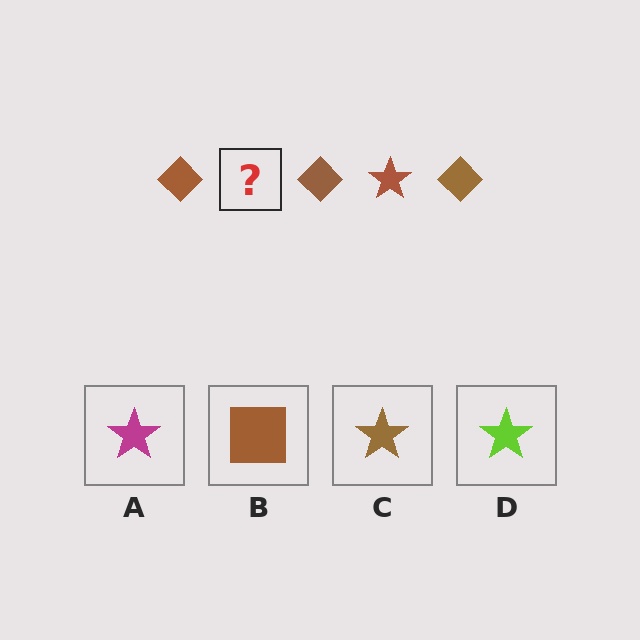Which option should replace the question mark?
Option C.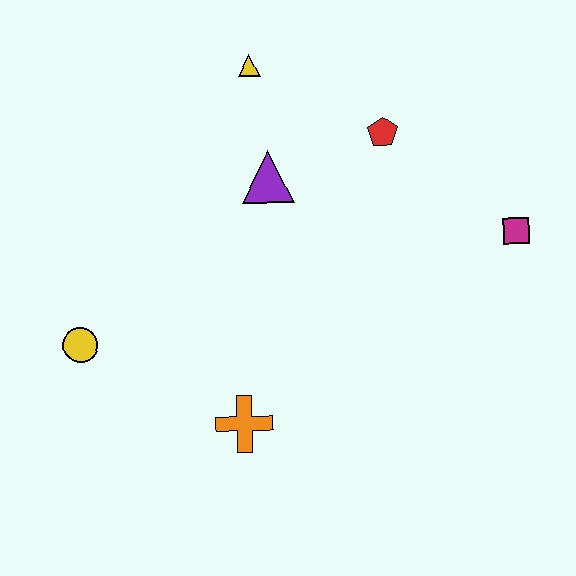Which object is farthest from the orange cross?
The yellow triangle is farthest from the orange cross.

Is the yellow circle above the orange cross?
Yes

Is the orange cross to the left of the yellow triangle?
Yes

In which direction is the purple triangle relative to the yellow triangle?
The purple triangle is below the yellow triangle.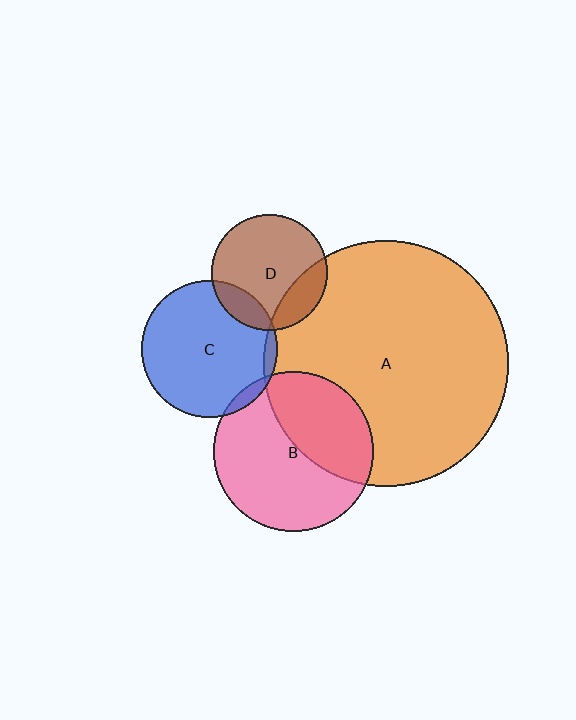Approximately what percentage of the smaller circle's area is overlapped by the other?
Approximately 5%.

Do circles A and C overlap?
Yes.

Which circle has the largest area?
Circle A (orange).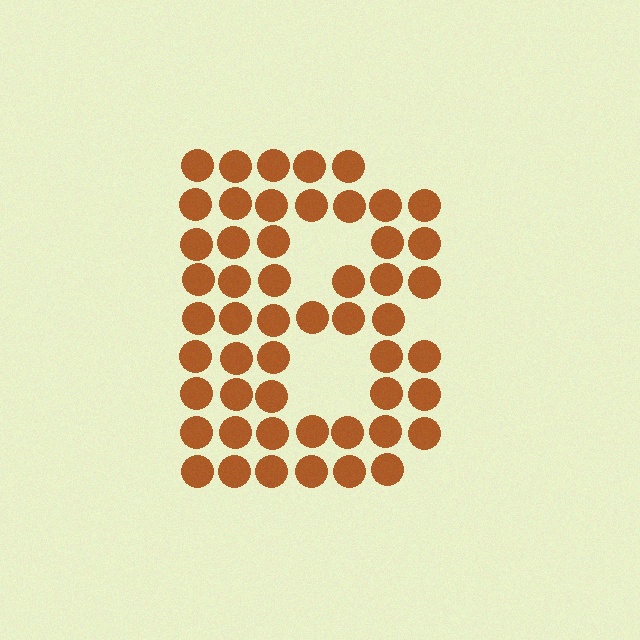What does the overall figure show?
The overall figure shows the letter B.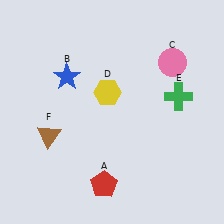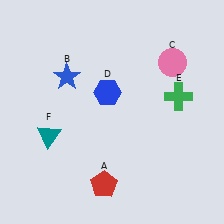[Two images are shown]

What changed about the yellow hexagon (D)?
In Image 1, D is yellow. In Image 2, it changed to blue.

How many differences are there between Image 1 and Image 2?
There are 2 differences between the two images.